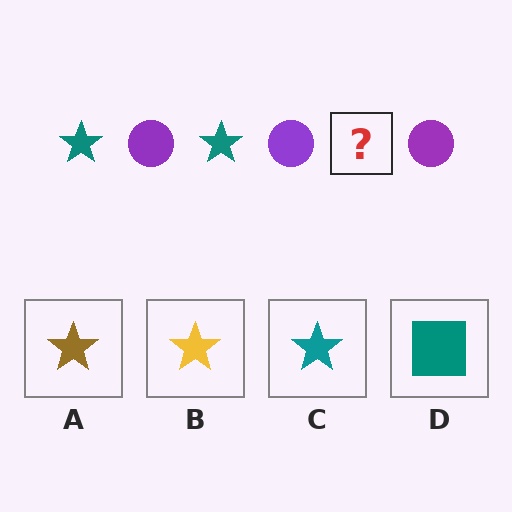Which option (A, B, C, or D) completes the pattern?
C.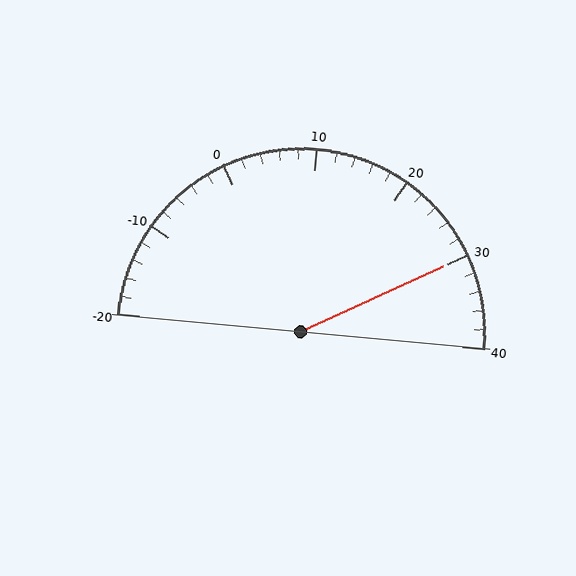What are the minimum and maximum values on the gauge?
The gauge ranges from -20 to 40.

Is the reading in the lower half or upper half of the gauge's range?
The reading is in the upper half of the range (-20 to 40).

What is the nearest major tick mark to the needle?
The nearest major tick mark is 30.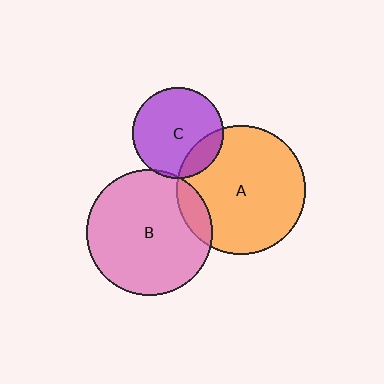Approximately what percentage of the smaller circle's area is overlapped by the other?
Approximately 20%.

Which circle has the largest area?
Circle A (orange).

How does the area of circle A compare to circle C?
Approximately 2.0 times.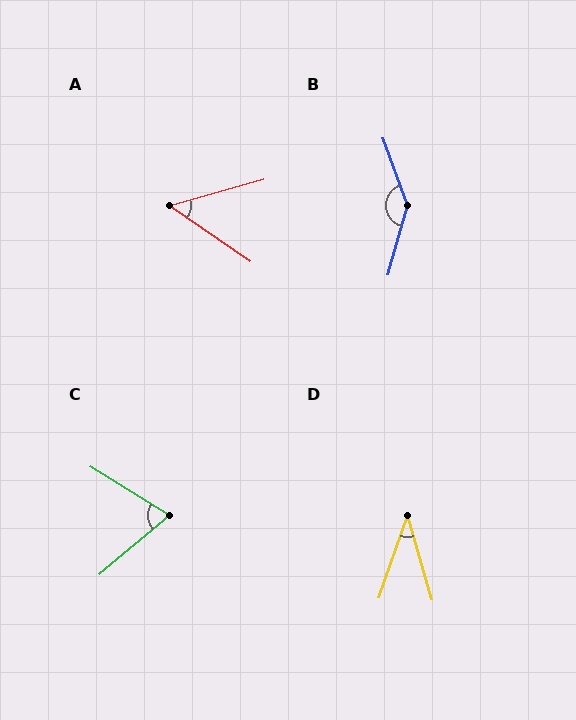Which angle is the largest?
B, at approximately 145 degrees.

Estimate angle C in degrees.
Approximately 72 degrees.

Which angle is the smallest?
D, at approximately 35 degrees.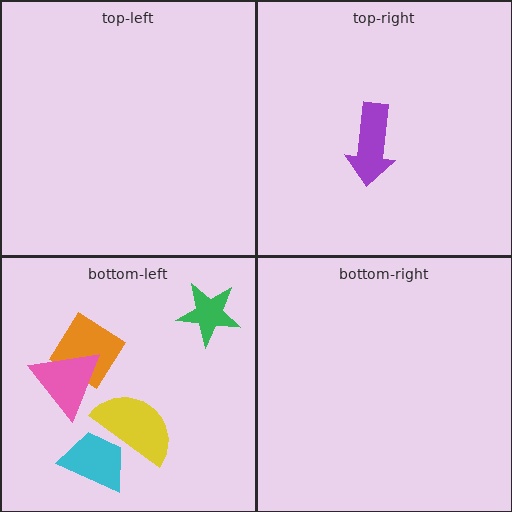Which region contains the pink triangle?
The bottom-left region.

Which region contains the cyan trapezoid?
The bottom-left region.